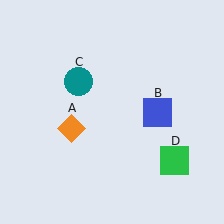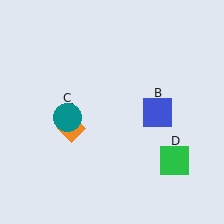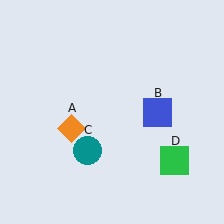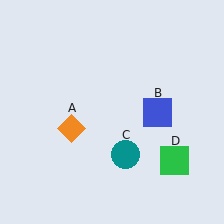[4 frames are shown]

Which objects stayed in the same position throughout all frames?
Orange diamond (object A) and blue square (object B) and green square (object D) remained stationary.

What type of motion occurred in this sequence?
The teal circle (object C) rotated counterclockwise around the center of the scene.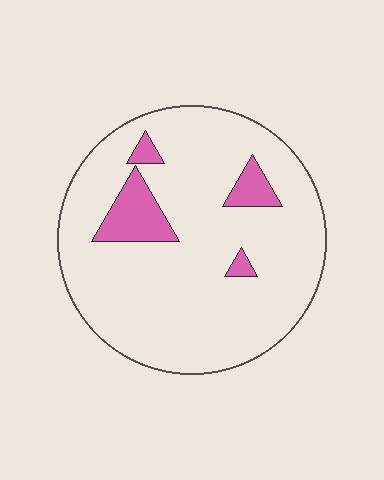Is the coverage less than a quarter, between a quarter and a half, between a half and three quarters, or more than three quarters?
Less than a quarter.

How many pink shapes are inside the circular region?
4.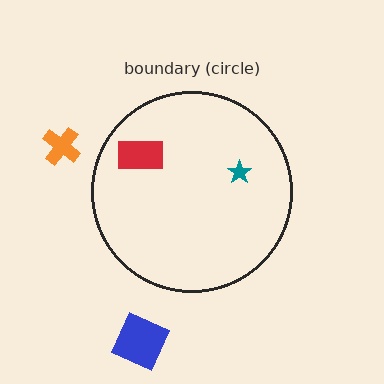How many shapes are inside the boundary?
2 inside, 2 outside.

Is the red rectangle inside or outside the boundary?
Inside.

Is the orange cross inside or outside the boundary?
Outside.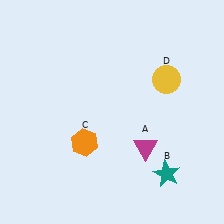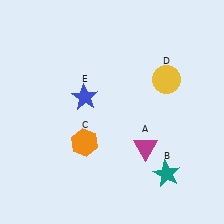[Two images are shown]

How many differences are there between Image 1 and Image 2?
There is 1 difference between the two images.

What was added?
A blue star (E) was added in Image 2.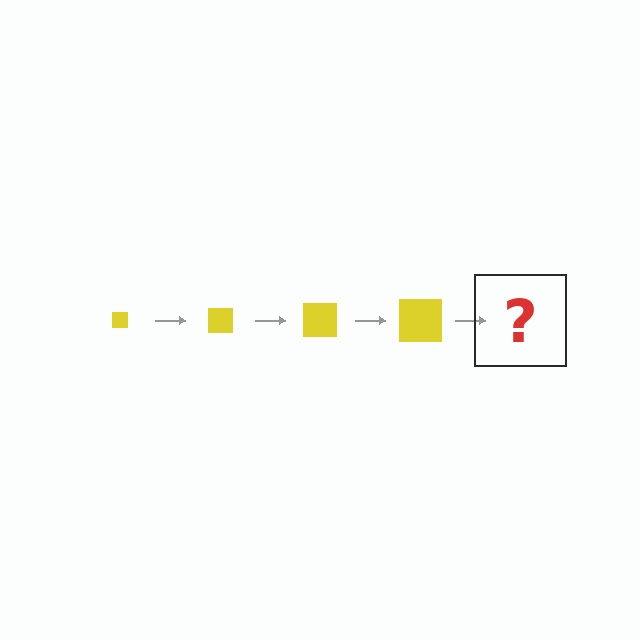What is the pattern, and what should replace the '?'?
The pattern is that the square gets progressively larger each step. The '?' should be a yellow square, larger than the previous one.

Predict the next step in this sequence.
The next step is a yellow square, larger than the previous one.